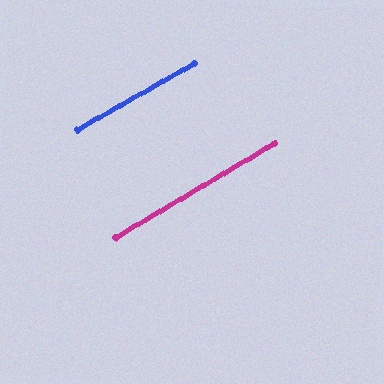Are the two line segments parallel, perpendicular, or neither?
Parallel — their directions differ by only 1.0°.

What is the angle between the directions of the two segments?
Approximately 1 degree.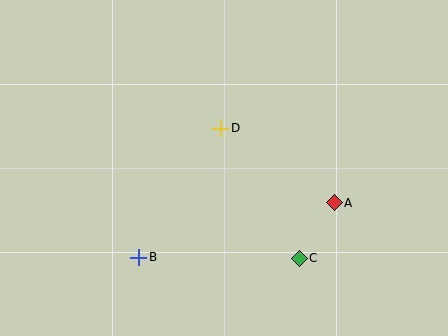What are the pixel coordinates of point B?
Point B is at (139, 257).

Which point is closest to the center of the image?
Point D at (221, 128) is closest to the center.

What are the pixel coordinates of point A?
Point A is at (334, 203).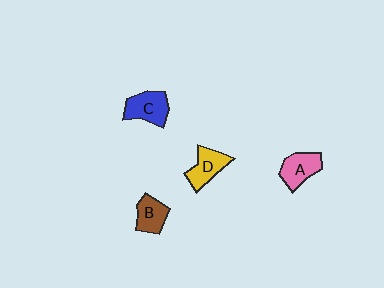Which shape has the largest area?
Shape C (blue).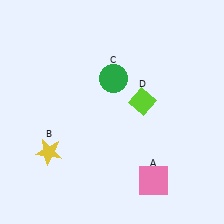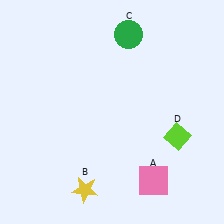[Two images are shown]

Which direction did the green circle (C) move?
The green circle (C) moved up.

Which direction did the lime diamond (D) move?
The lime diamond (D) moved right.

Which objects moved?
The objects that moved are: the yellow star (B), the green circle (C), the lime diamond (D).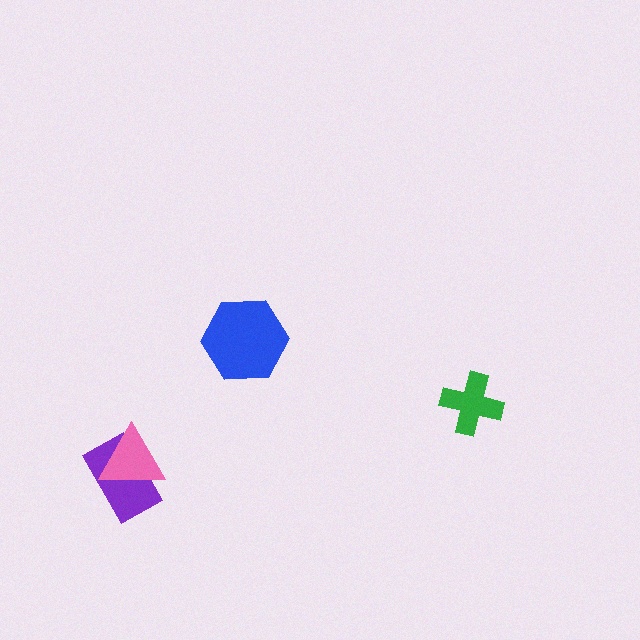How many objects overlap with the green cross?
0 objects overlap with the green cross.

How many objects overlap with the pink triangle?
1 object overlaps with the pink triangle.